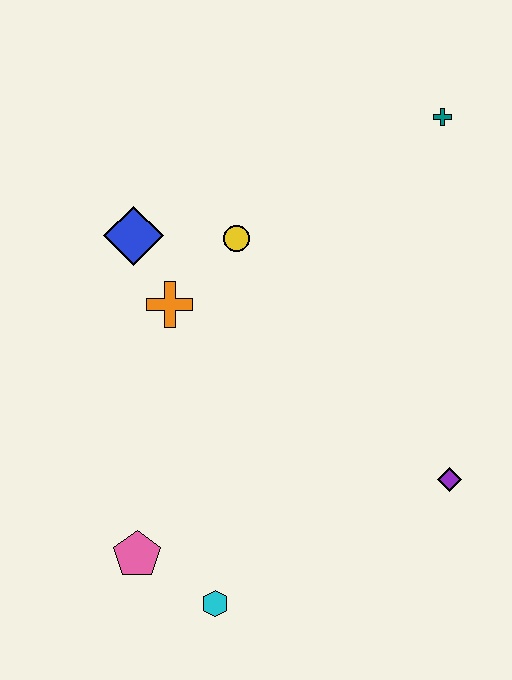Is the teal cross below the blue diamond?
No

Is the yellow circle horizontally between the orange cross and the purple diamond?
Yes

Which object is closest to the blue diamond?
The orange cross is closest to the blue diamond.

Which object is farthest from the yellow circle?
The cyan hexagon is farthest from the yellow circle.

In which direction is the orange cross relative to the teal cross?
The orange cross is to the left of the teal cross.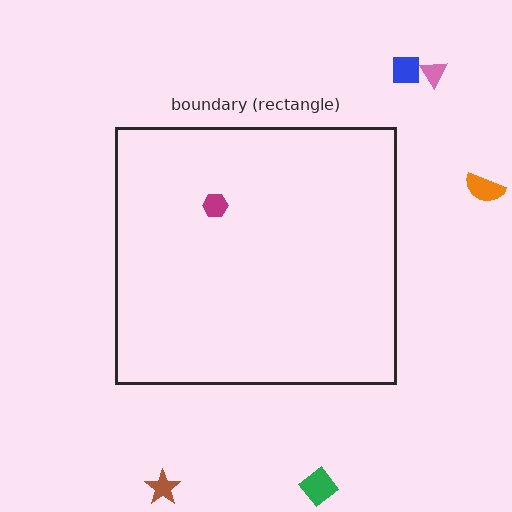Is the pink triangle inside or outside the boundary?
Outside.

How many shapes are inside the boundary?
1 inside, 5 outside.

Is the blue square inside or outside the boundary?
Outside.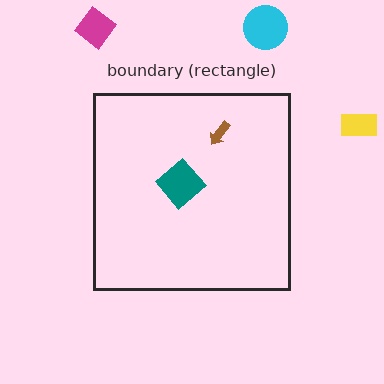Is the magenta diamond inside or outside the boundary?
Outside.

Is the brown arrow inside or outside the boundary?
Inside.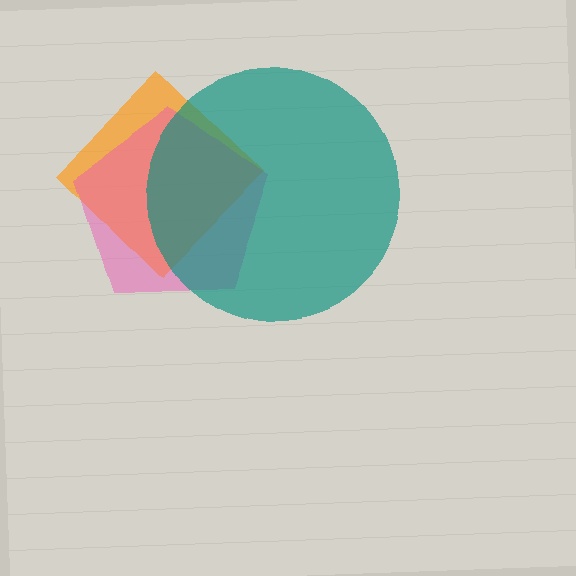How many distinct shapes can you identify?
There are 3 distinct shapes: an orange diamond, a pink pentagon, a teal circle.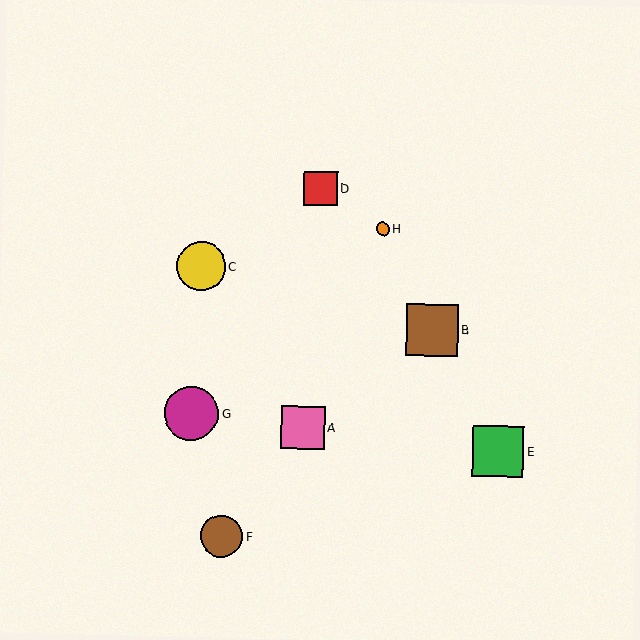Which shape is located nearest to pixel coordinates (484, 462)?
The green square (labeled E) at (498, 451) is nearest to that location.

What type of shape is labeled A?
Shape A is a pink square.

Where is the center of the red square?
The center of the red square is at (320, 188).